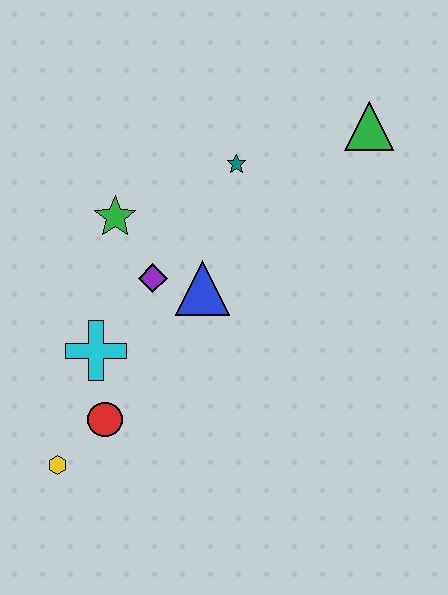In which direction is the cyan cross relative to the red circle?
The cyan cross is above the red circle.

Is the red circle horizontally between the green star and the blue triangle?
No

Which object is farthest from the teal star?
The yellow hexagon is farthest from the teal star.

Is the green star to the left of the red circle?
No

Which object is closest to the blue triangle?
The purple diamond is closest to the blue triangle.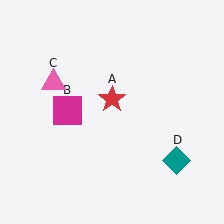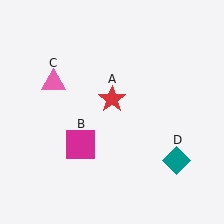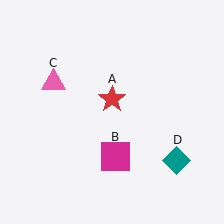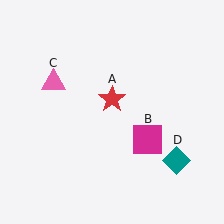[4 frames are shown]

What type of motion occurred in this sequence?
The magenta square (object B) rotated counterclockwise around the center of the scene.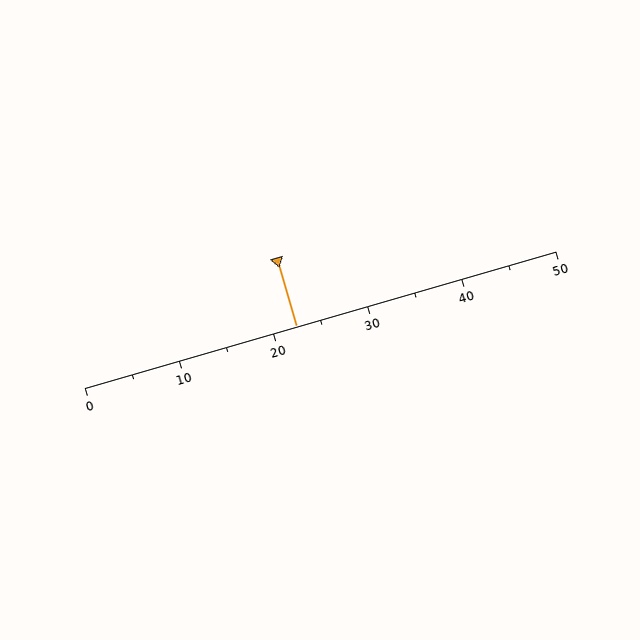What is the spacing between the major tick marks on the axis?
The major ticks are spaced 10 apart.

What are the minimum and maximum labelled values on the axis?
The axis runs from 0 to 50.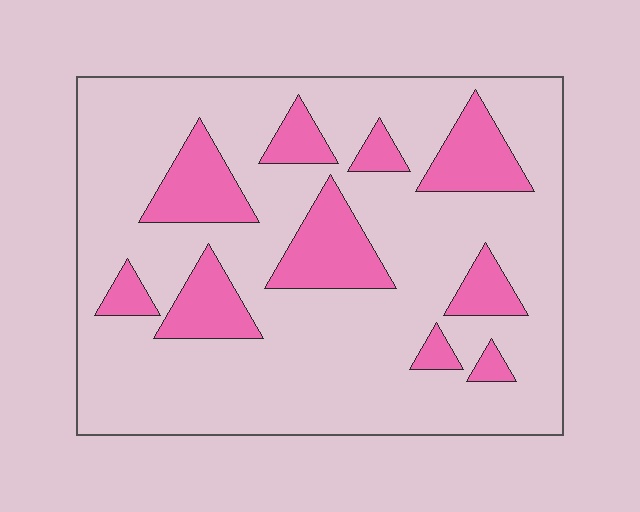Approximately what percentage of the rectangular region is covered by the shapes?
Approximately 20%.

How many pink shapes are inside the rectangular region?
10.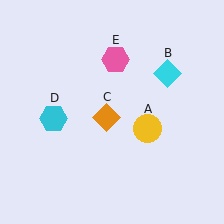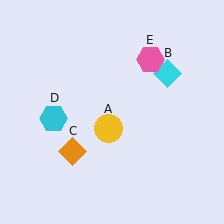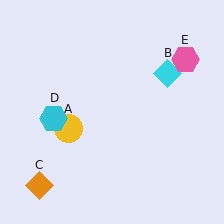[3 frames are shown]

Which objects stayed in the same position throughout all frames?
Cyan diamond (object B) and cyan hexagon (object D) remained stationary.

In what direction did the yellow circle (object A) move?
The yellow circle (object A) moved left.